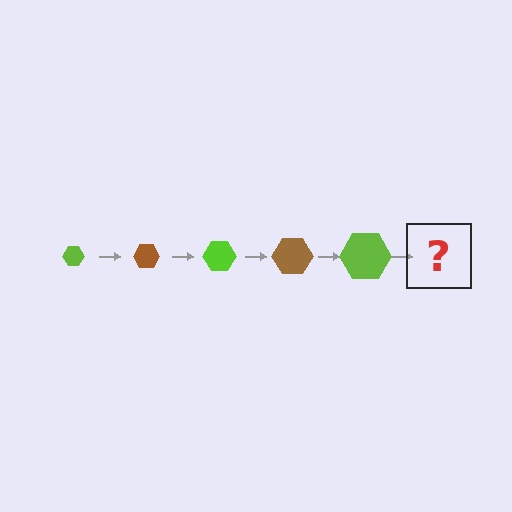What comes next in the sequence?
The next element should be a brown hexagon, larger than the previous one.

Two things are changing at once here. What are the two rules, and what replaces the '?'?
The two rules are that the hexagon grows larger each step and the color cycles through lime and brown. The '?' should be a brown hexagon, larger than the previous one.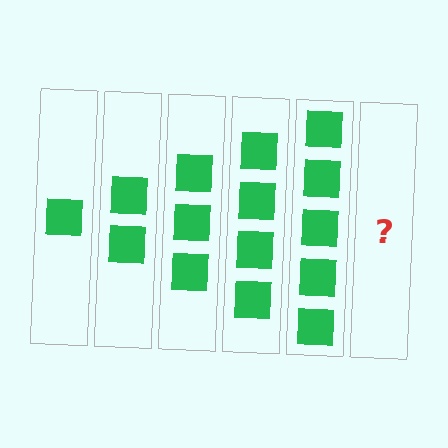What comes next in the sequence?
The next element should be 6 squares.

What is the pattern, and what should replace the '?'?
The pattern is that each step adds one more square. The '?' should be 6 squares.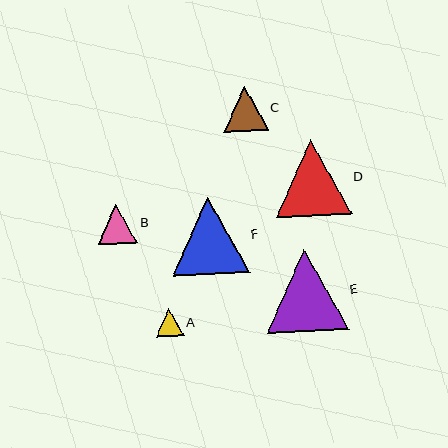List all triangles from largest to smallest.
From largest to smallest: E, F, D, C, B, A.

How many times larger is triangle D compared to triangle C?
Triangle D is approximately 1.7 times the size of triangle C.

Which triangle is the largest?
Triangle E is the largest with a size of approximately 82 pixels.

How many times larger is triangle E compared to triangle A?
Triangle E is approximately 3.0 times the size of triangle A.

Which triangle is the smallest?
Triangle A is the smallest with a size of approximately 28 pixels.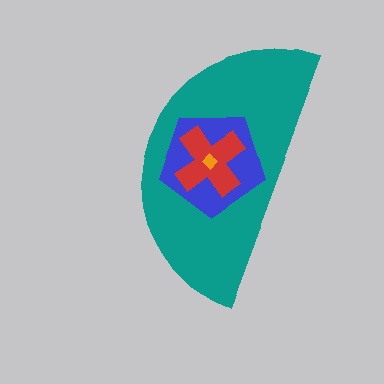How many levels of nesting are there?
4.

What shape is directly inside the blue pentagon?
The red cross.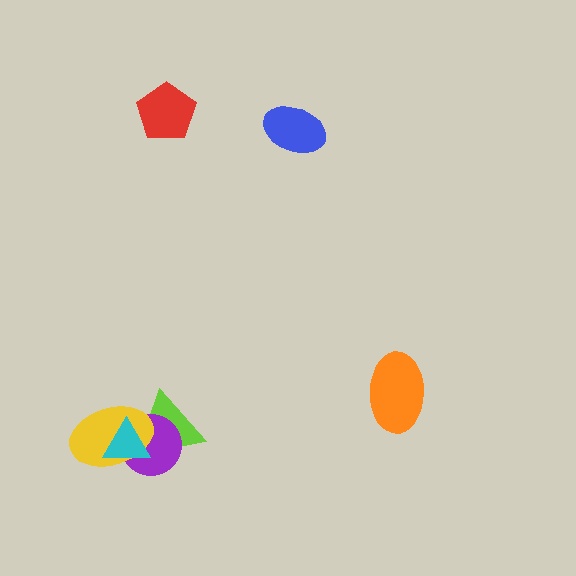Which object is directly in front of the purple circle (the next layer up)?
The yellow ellipse is directly in front of the purple circle.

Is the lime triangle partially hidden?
Yes, it is partially covered by another shape.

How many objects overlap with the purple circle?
3 objects overlap with the purple circle.